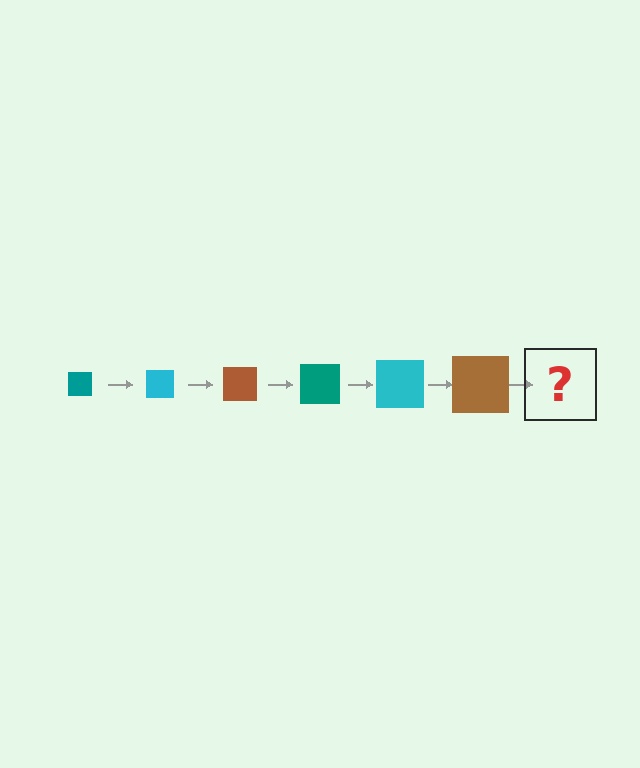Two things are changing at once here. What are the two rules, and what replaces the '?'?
The two rules are that the square grows larger each step and the color cycles through teal, cyan, and brown. The '?' should be a teal square, larger than the previous one.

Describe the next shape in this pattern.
It should be a teal square, larger than the previous one.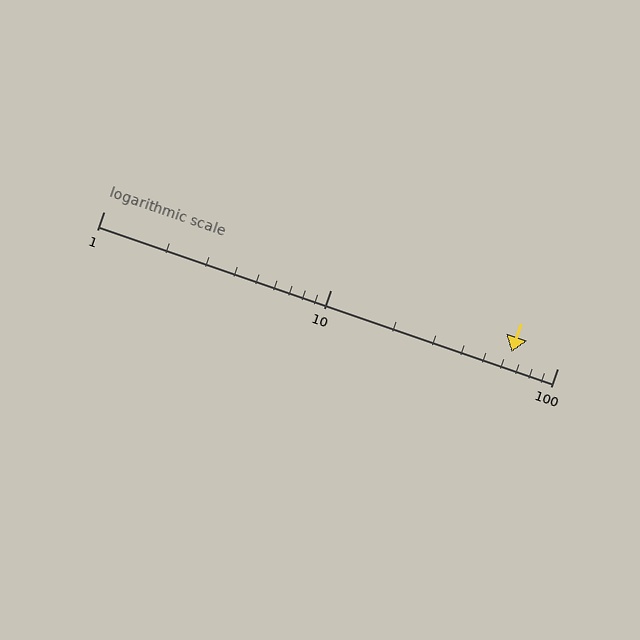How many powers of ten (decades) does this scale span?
The scale spans 2 decades, from 1 to 100.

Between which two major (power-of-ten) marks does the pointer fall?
The pointer is between 10 and 100.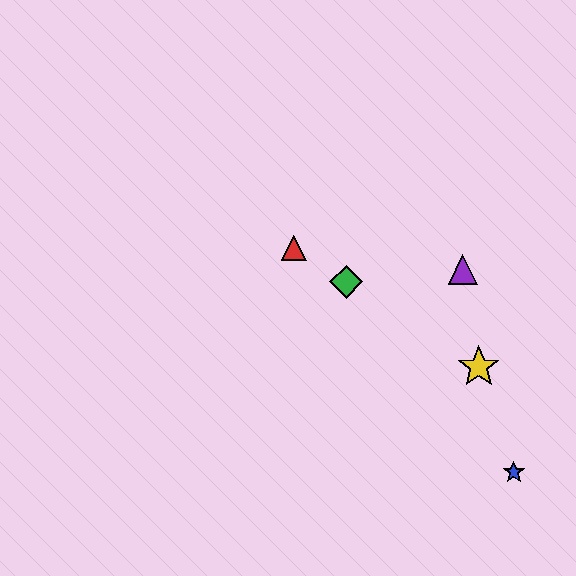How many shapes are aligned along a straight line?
3 shapes (the red triangle, the green diamond, the yellow star) are aligned along a straight line.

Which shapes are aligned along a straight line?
The red triangle, the green diamond, the yellow star are aligned along a straight line.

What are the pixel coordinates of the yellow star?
The yellow star is at (479, 367).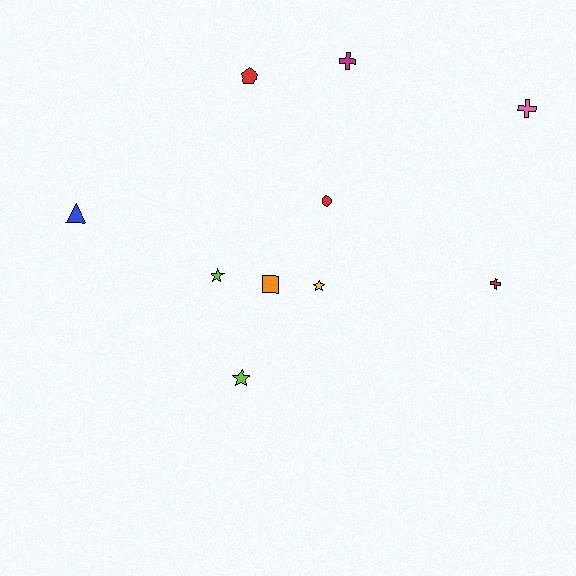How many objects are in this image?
There are 10 objects.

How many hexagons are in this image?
There are no hexagons.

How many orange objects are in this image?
There is 1 orange object.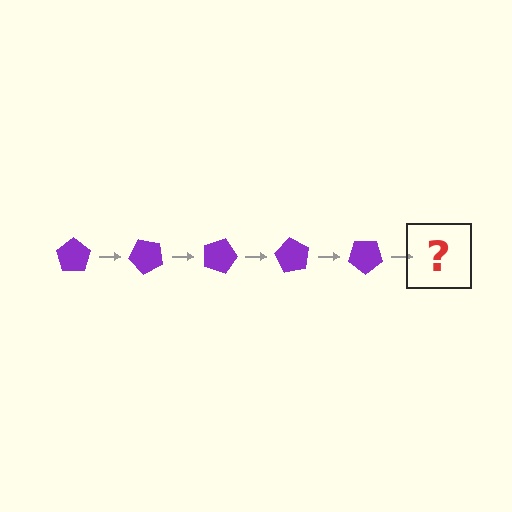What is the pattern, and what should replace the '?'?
The pattern is that the pentagon rotates 45 degrees each step. The '?' should be a purple pentagon rotated 225 degrees.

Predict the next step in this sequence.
The next step is a purple pentagon rotated 225 degrees.